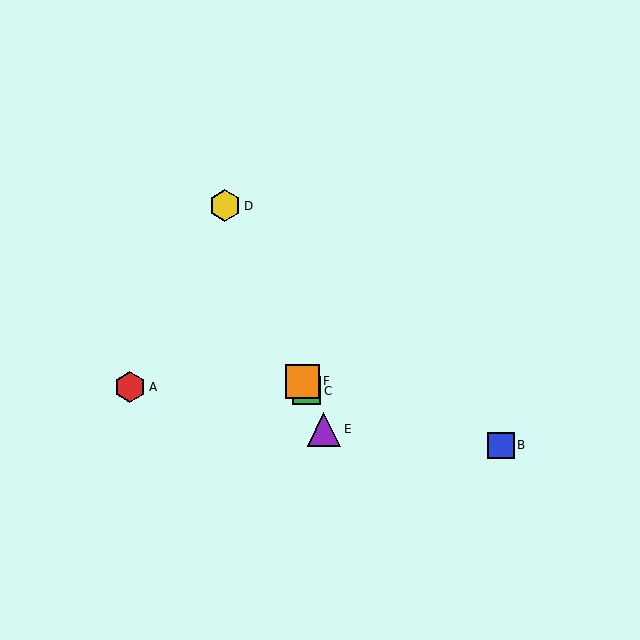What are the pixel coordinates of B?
Object B is at (501, 445).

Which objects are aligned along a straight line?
Objects C, D, E, F are aligned along a straight line.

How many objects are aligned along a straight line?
4 objects (C, D, E, F) are aligned along a straight line.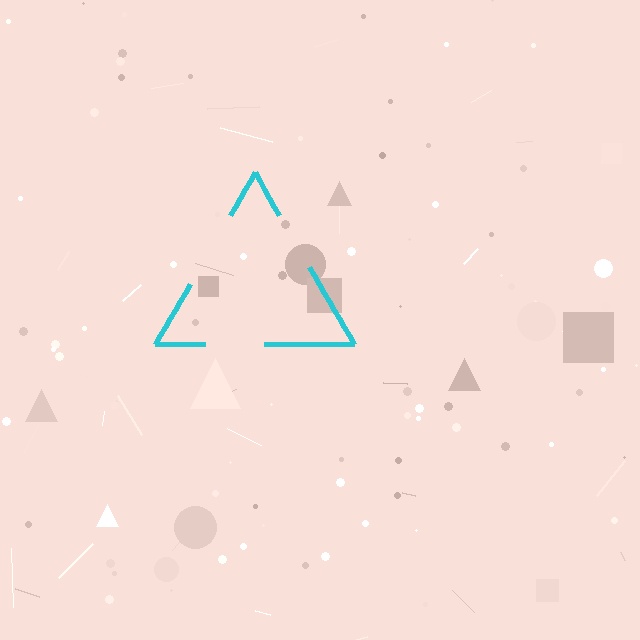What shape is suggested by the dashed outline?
The dashed outline suggests a triangle.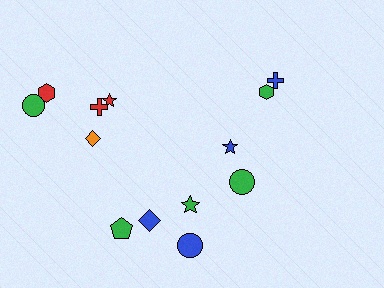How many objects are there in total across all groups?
There are 13 objects.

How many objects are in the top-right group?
There are 3 objects.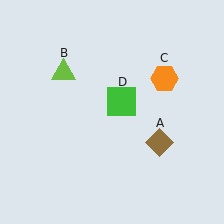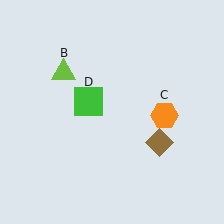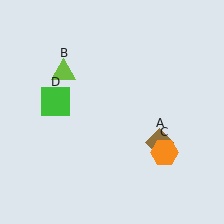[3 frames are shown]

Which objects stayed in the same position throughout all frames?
Brown diamond (object A) and lime triangle (object B) remained stationary.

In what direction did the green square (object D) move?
The green square (object D) moved left.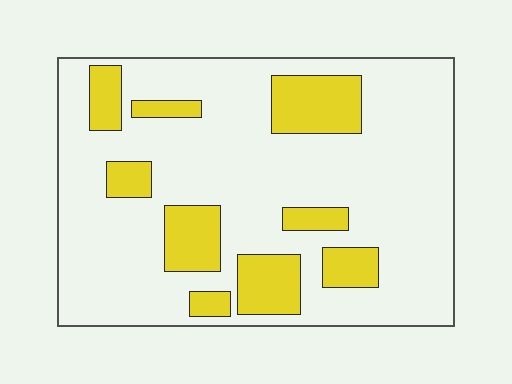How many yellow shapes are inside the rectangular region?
9.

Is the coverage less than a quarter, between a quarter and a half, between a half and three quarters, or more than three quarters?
Less than a quarter.